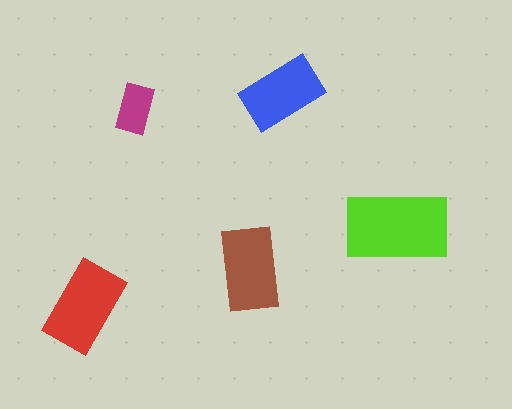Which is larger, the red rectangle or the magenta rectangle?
The red one.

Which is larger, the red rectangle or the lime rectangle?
The lime one.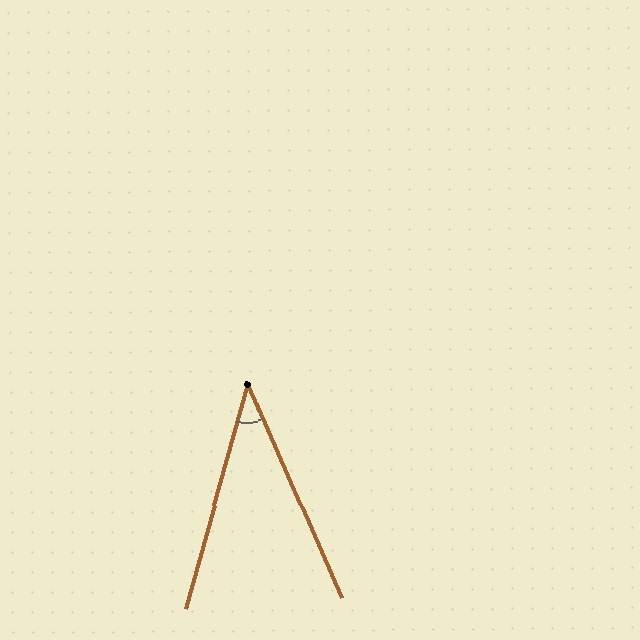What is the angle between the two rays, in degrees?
Approximately 39 degrees.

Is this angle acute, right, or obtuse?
It is acute.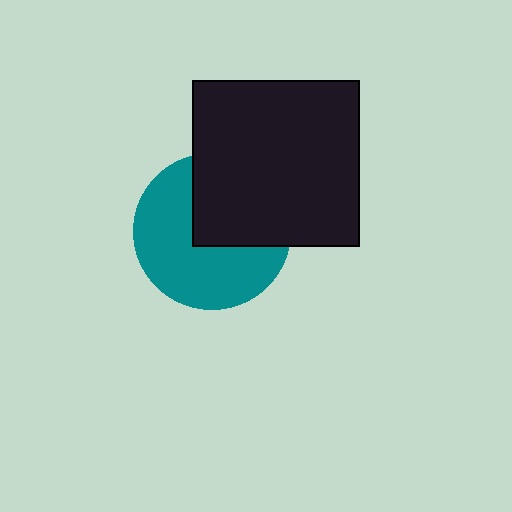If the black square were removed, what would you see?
You would see the complete teal circle.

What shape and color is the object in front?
The object in front is a black square.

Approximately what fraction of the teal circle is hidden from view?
Roughly 41% of the teal circle is hidden behind the black square.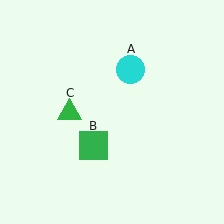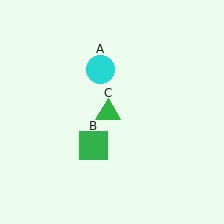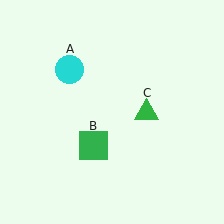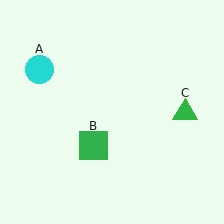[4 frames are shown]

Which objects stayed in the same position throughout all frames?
Green square (object B) remained stationary.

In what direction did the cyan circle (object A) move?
The cyan circle (object A) moved left.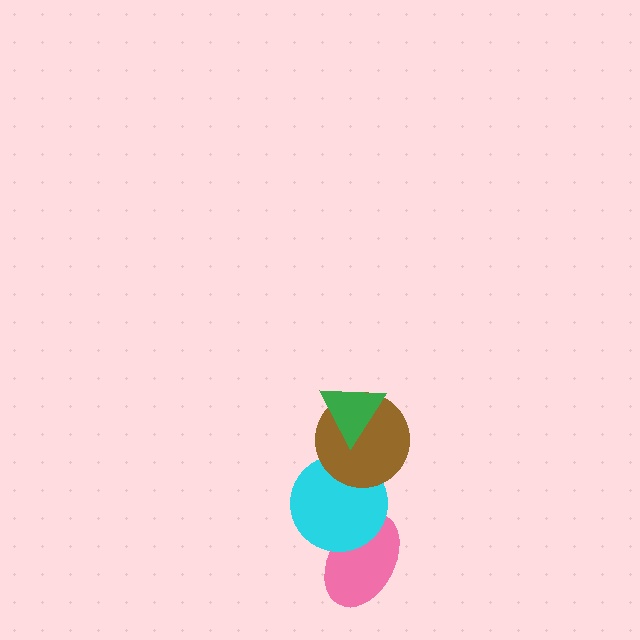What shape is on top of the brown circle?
The green triangle is on top of the brown circle.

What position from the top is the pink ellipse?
The pink ellipse is 4th from the top.